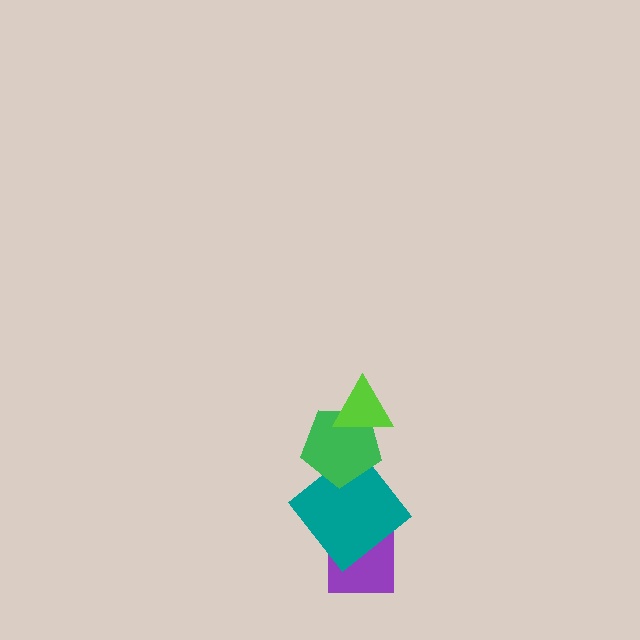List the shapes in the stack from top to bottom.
From top to bottom: the lime triangle, the green pentagon, the teal diamond, the purple square.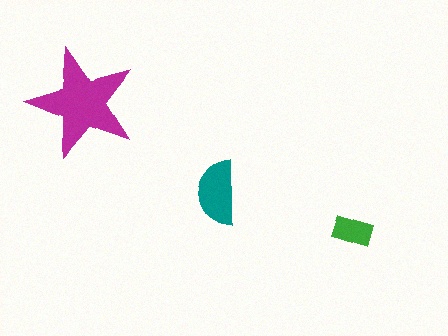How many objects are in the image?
There are 3 objects in the image.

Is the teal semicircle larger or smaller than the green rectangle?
Larger.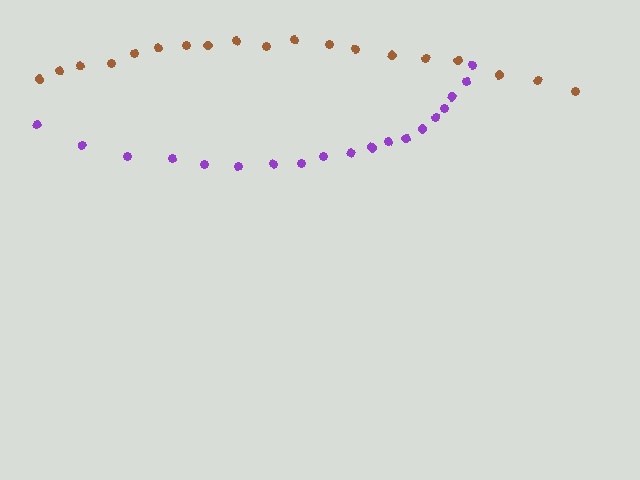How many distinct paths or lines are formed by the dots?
There are 2 distinct paths.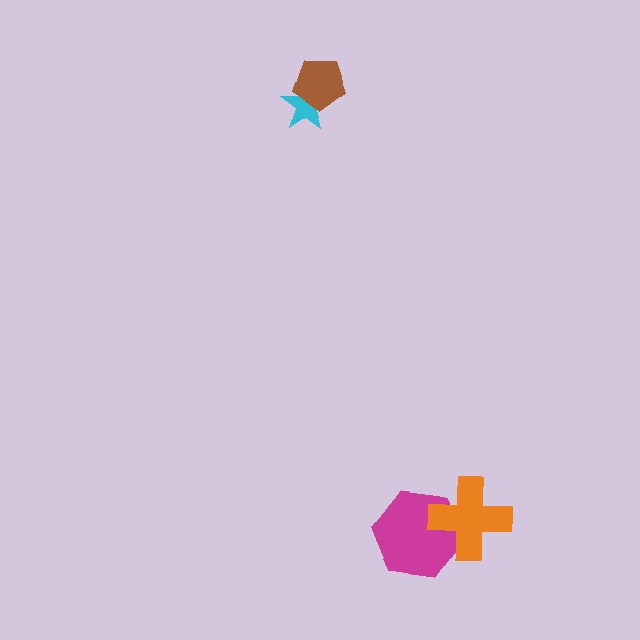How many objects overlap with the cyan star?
1 object overlaps with the cyan star.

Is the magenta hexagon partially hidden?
Yes, it is partially covered by another shape.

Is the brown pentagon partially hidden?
No, no other shape covers it.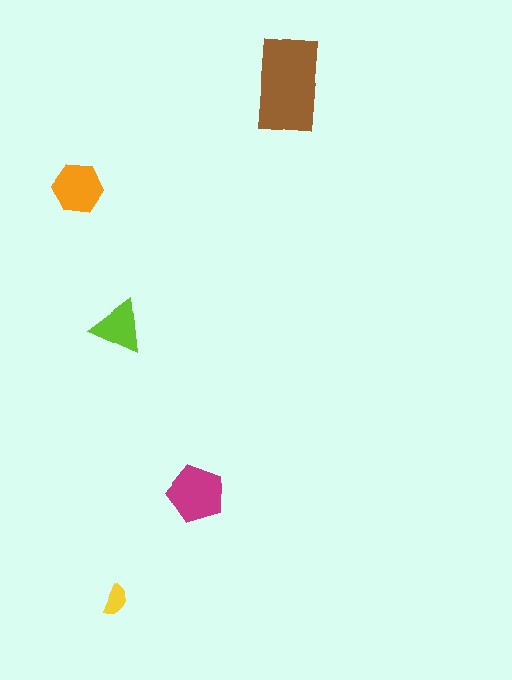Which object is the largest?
The brown rectangle.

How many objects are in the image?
There are 5 objects in the image.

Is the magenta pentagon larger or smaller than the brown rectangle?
Smaller.